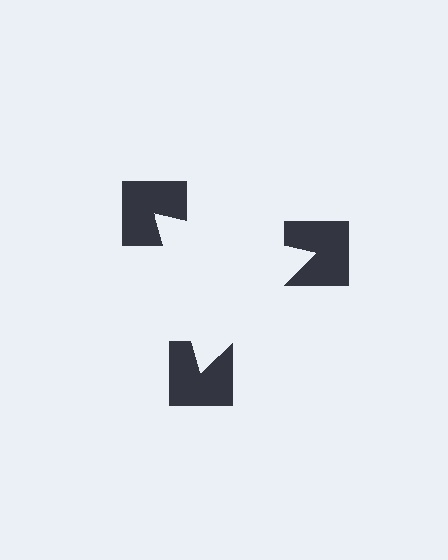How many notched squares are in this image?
There are 3 — one at each vertex of the illusory triangle.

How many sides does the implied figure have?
3 sides.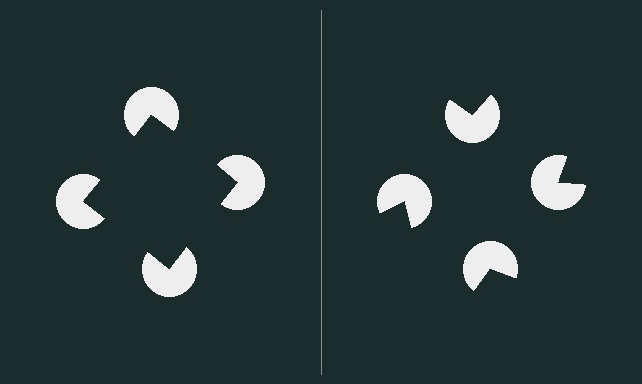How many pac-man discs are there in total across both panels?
8 — 4 on each side.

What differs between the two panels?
The pac-man discs are positioned identically on both sides; only the wedge orientations differ. On the left they align to a square; on the right they are misaligned.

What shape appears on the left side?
An illusory square.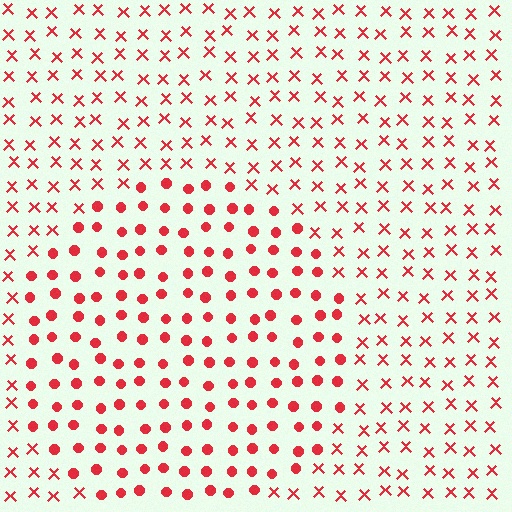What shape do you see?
I see a circle.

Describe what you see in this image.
The image is filled with small red elements arranged in a uniform grid. A circle-shaped region contains circles, while the surrounding area contains X marks. The boundary is defined purely by the change in element shape.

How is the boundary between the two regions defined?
The boundary is defined by a change in element shape: circles inside vs. X marks outside. All elements share the same color and spacing.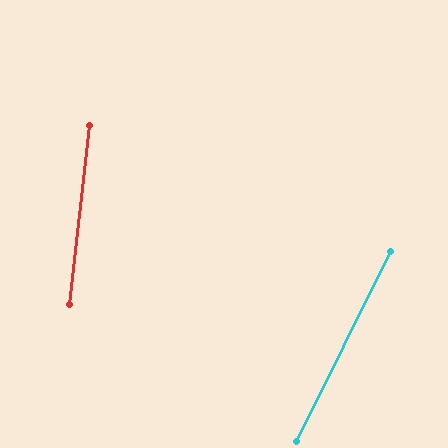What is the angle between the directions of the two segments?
Approximately 20 degrees.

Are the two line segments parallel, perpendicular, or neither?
Neither parallel nor perpendicular — they differ by about 20°.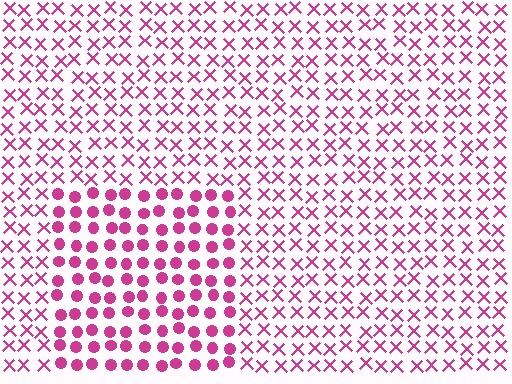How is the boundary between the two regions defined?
The boundary is defined by a change in element shape: circles inside vs. X marks outside. All elements share the same color and spacing.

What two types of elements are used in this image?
The image uses circles inside the rectangle region and X marks outside it.